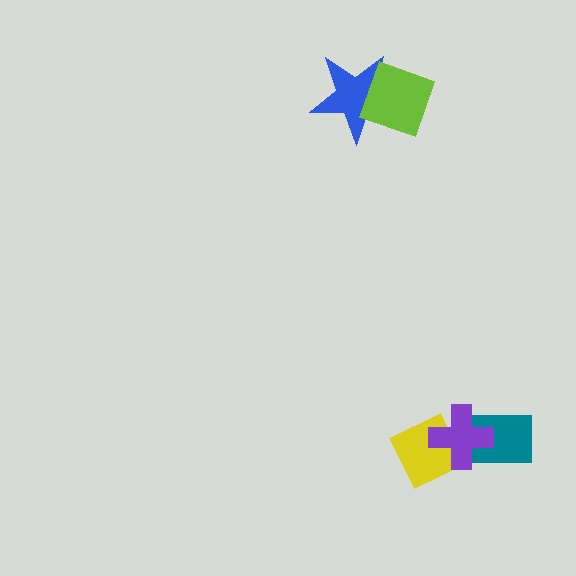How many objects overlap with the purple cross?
2 objects overlap with the purple cross.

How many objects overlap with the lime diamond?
1 object overlaps with the lime diamond.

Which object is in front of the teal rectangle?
The purple cross is in front of the teal rectangle.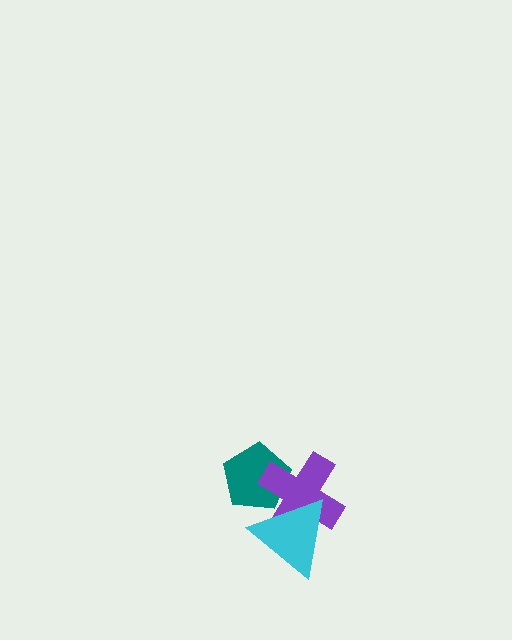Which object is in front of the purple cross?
The cyan triangle is in front of the purple cross.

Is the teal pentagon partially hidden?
Yes, it is partially covered by another shape.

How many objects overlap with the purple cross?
2 objects overlap with the purple cross.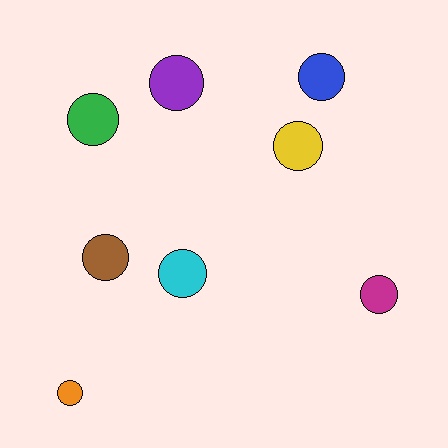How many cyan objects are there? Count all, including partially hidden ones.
There is 1 cyan object.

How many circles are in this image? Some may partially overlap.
There are 8 circles.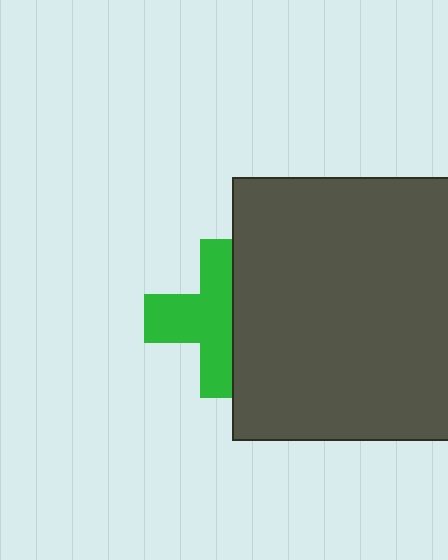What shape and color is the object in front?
The object in front is a dark gray square.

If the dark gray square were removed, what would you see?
You would see the complete green cross.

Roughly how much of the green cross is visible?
About half of it is visible (roughly 60%).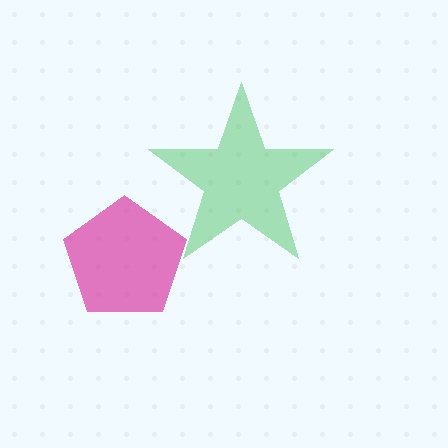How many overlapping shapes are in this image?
There are 2 overlapping shapes in the image.